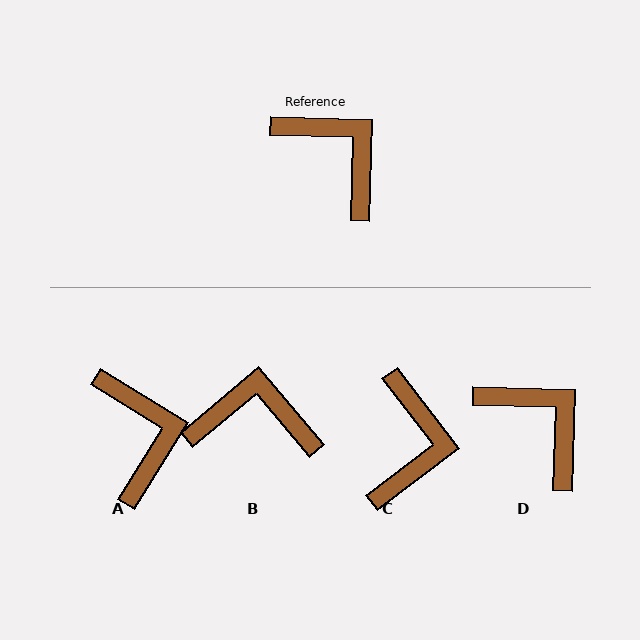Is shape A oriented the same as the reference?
No, it is off by about 30 degrees.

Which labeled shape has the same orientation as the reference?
D.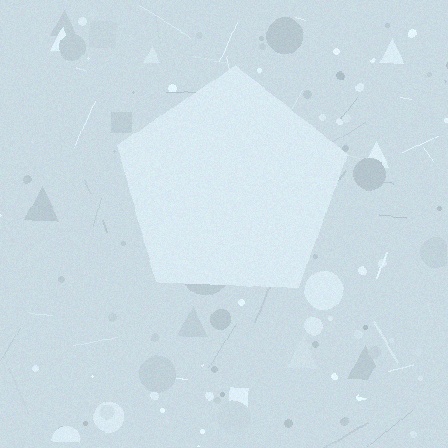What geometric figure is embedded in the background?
A pentagon is embedded in the background.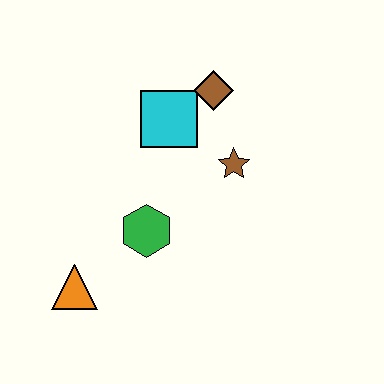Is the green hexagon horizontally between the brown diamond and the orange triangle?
Yes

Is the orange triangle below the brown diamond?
Yes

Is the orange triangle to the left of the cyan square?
Yes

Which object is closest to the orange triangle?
The green hexagon is closest to the orange triangle.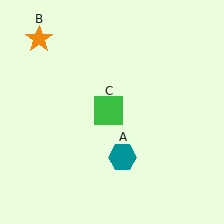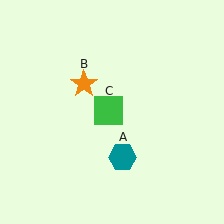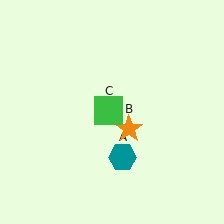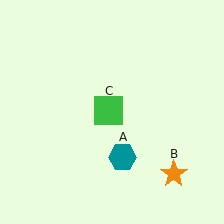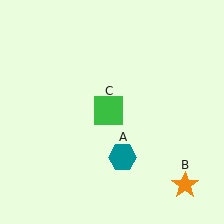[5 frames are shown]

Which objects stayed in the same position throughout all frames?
Teal hexagon (object A) and green square (object C) remained stationary.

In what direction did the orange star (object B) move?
The orange star (object B) moved down and to the right.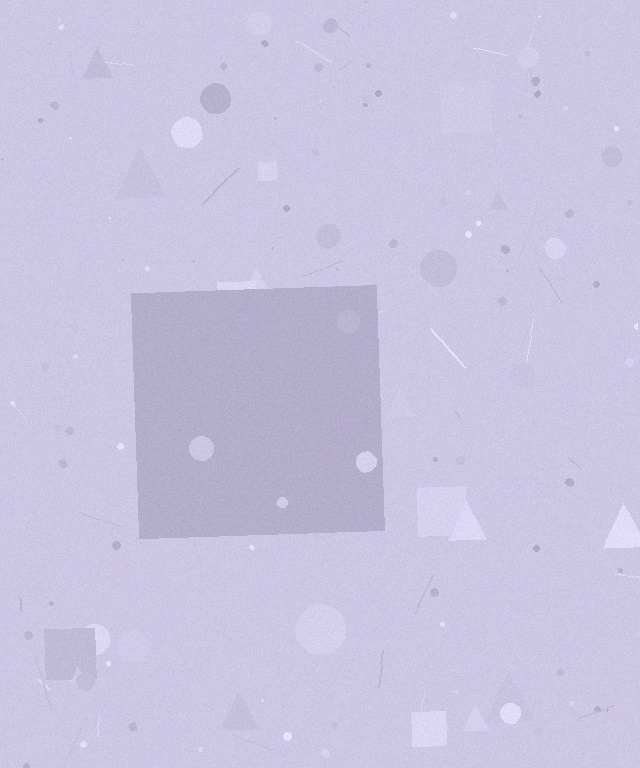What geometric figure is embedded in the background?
A square is embedded in the background.